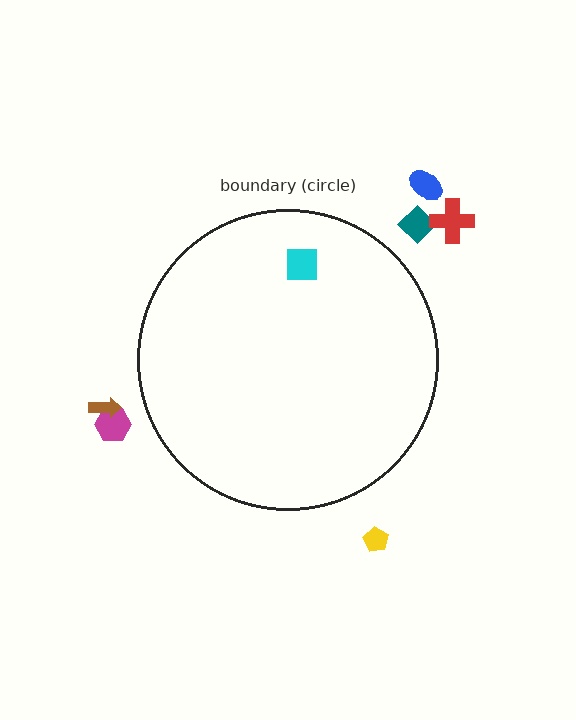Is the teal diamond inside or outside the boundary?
Outside.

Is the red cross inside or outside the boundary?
Outside.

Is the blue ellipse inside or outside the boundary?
Outside.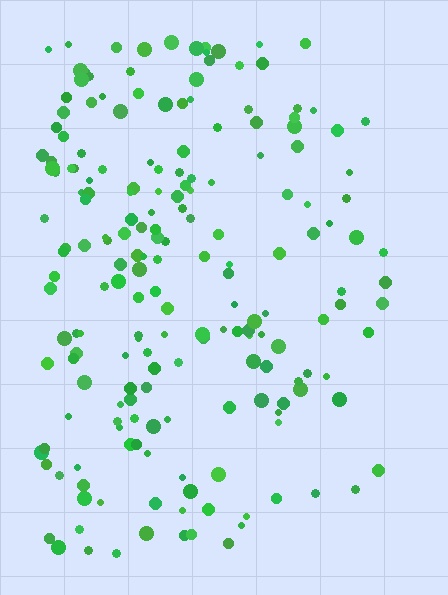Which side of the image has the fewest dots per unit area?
The right.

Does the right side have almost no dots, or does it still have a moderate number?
Still a moderate number, just noticeably fewer than the left.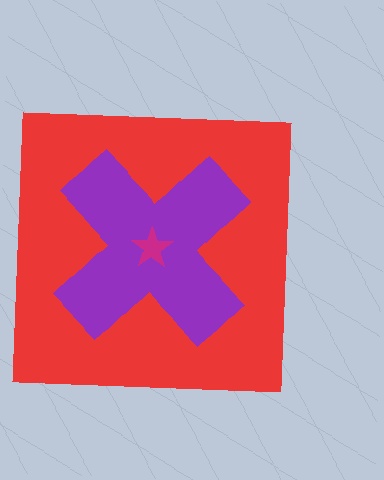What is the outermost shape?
The red square.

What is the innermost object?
The magenta star.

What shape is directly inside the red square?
The purple cross.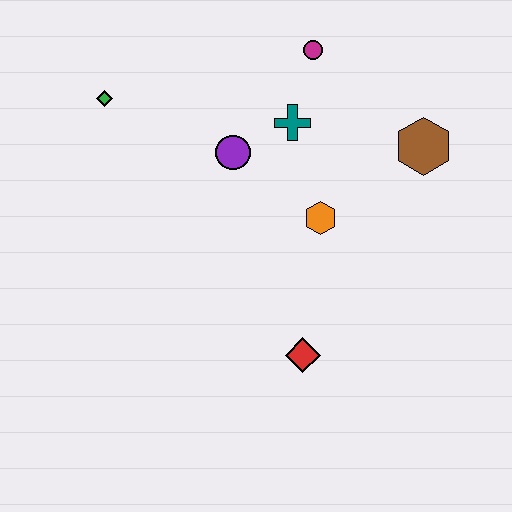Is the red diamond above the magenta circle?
No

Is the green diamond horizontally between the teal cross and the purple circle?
No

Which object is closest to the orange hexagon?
The teal cross is closest to the orange hexagon.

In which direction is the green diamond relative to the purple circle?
The green diamond is to the left of the purple circle.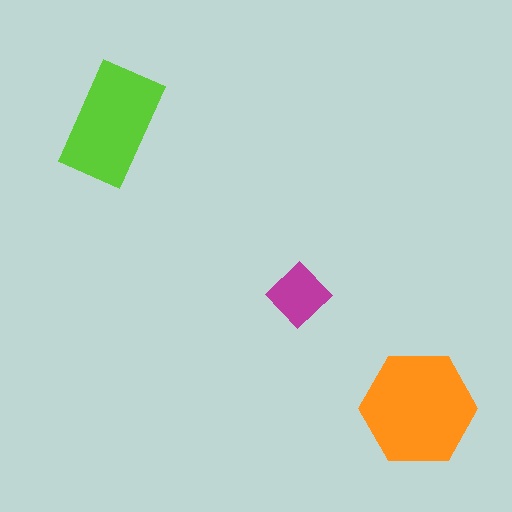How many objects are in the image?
There are 3 objects in the image.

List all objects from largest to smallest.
The orange hexagon, the lime rectangle, the magenta diamond.